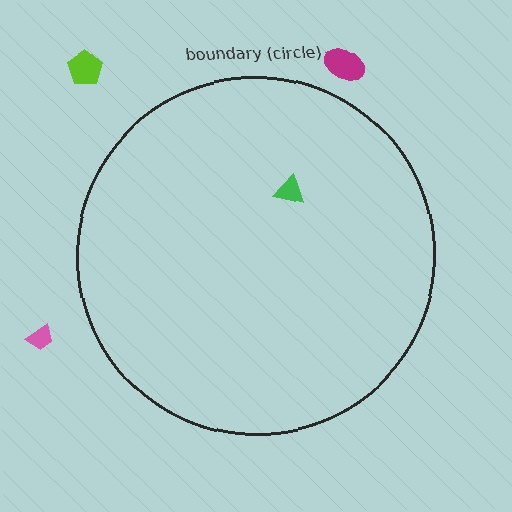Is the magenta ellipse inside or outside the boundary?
Outside.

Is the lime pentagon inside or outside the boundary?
Outside.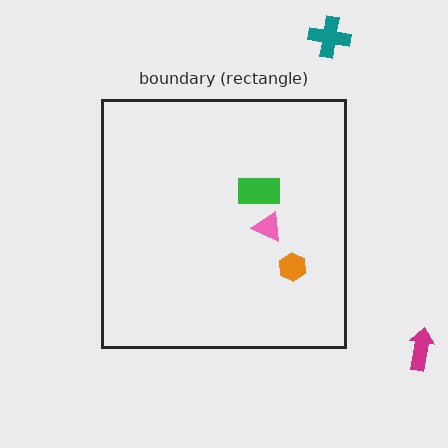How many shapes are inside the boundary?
3 inside, 2 outside.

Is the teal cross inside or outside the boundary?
Outside.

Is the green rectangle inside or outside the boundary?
Inside.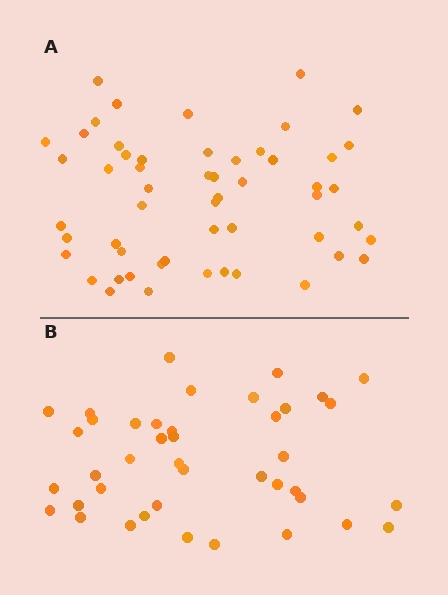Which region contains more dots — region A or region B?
Region A (the top region) has more dots.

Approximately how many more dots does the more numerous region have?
Region A has approximately 15 more dots than region B.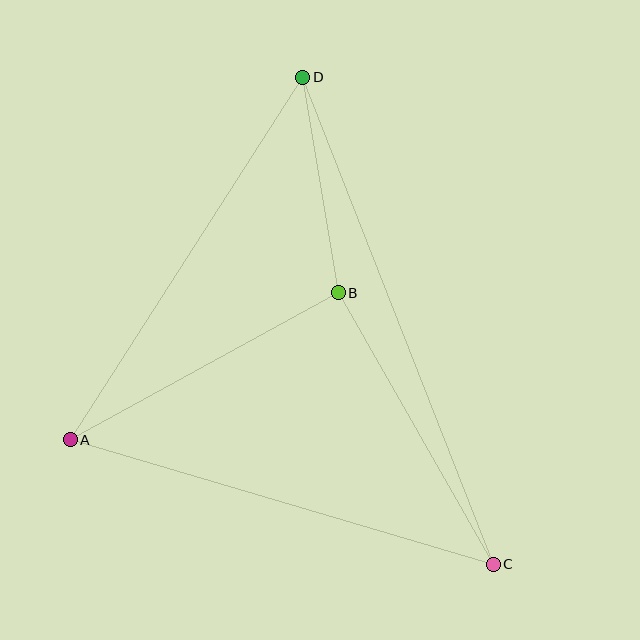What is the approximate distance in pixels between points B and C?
The distance between B and C is approximately 312 pixels.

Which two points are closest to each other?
Points B and D are closest to each other.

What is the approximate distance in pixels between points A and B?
The distance between A and B is approximately 306 pixels.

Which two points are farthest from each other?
Points C and D are farthest from each other.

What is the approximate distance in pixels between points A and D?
The distance between A and D is approximately 431 pixels.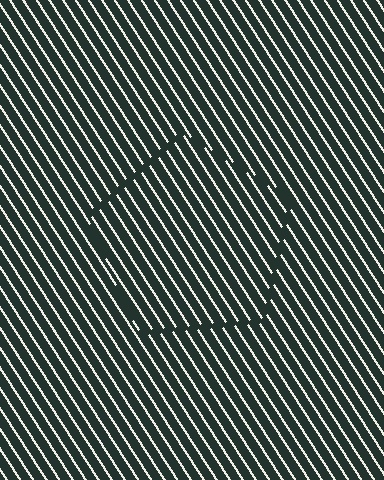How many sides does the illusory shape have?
5 sides — the line-ends trace a pentagon.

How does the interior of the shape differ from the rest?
The interior of the shape contains the same grating, shifted by half a period — the contour is defined by the phase discontinuity where line-ends from the inner and outer gratings abut.